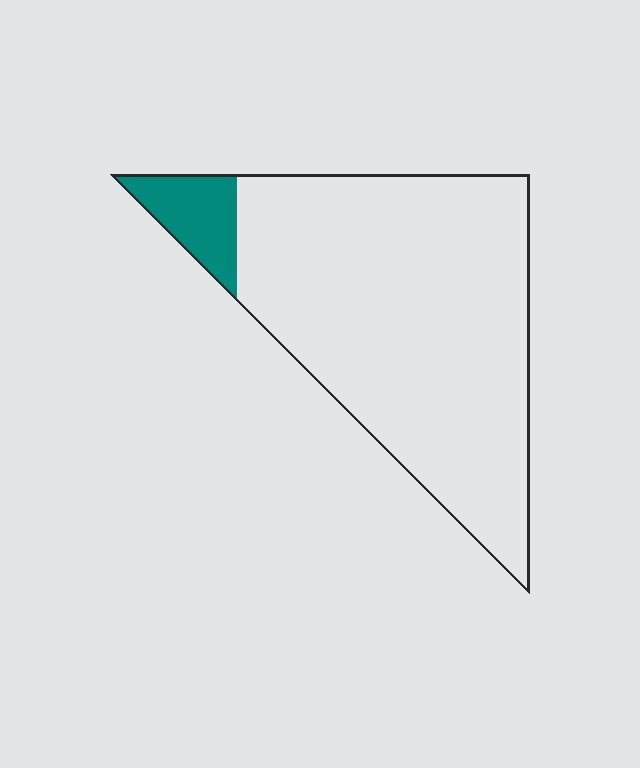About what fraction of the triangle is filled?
About one tenth (1/10).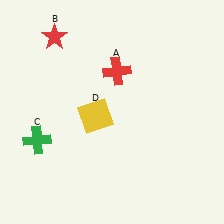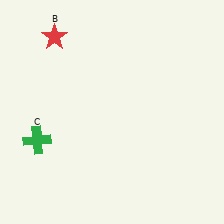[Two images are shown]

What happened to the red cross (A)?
The red cross (A) was removed in Image 2. It was in the top-right area of Image 1.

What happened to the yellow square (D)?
The yellow square (D) was removed in Image 2. It was in the bottom-left area of Image 1.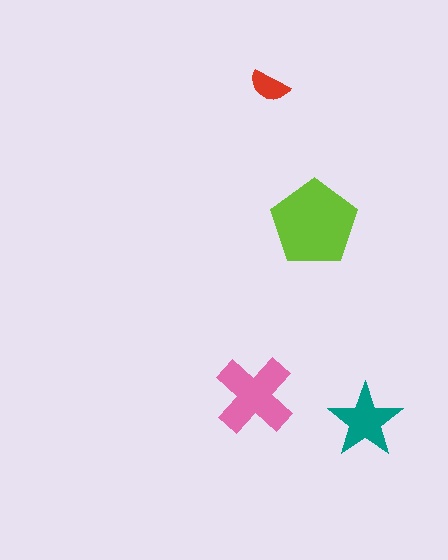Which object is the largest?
The lime pentagon.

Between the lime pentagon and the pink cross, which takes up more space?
The lime pentagon.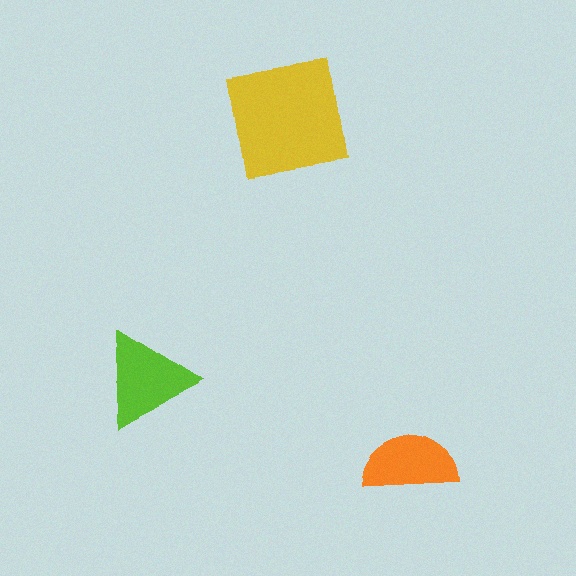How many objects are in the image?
There are 3 objects in the image.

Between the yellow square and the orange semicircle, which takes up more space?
The yellow square.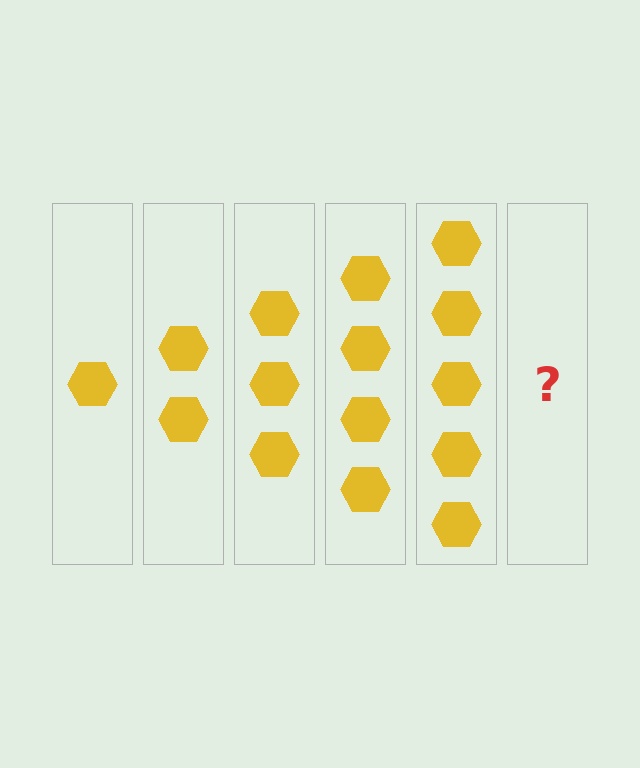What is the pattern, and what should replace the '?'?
The pattern is that each step adds one more hexagon. The '?' should be 6 hexagons.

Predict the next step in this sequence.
The next step is 6 hexagons.